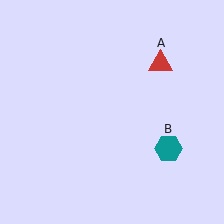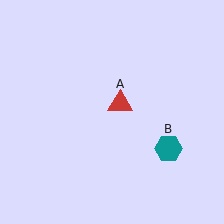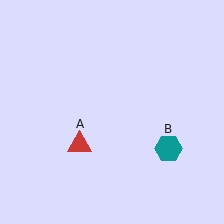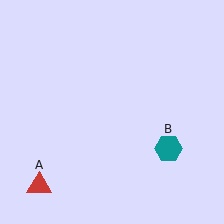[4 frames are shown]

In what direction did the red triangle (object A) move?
The red triangle (object A) moved down and to the left.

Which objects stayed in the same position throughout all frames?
Teal hexagon (object B) remained stationary.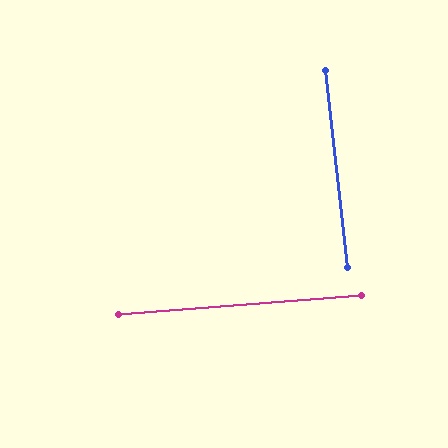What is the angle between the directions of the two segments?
Approximately 88 degrees.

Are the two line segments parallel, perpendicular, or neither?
Perpendicular — they meet at approximately 88°.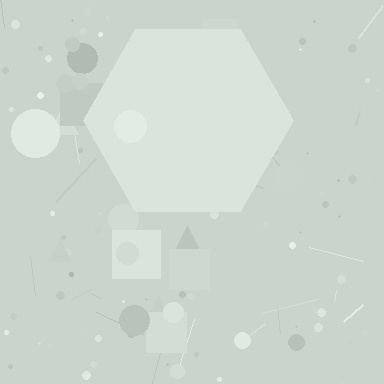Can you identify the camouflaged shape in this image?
The camouflaged shape is a hexagon.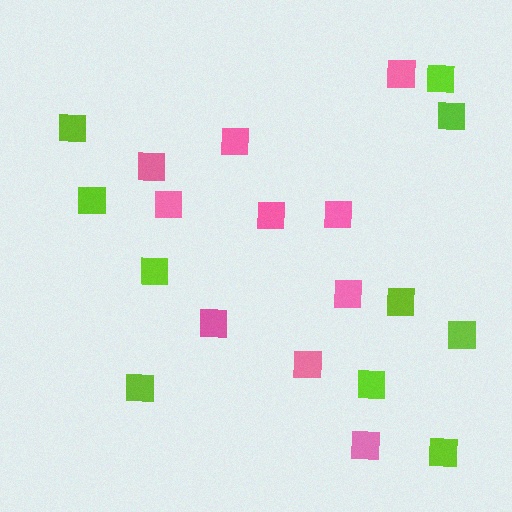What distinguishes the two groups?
There are 2 groups: one group of lime squares (10) and one group of pink squares (10).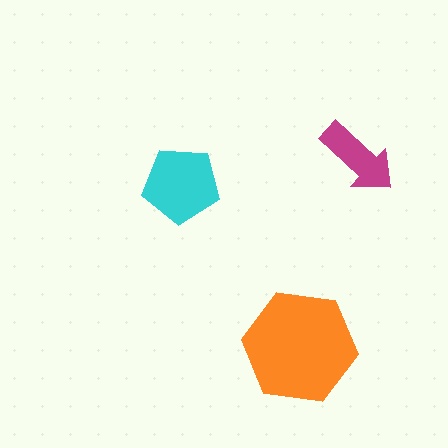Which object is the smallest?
The magenta arrow.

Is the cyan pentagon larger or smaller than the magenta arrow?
Larger.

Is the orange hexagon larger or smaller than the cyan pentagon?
Larger.